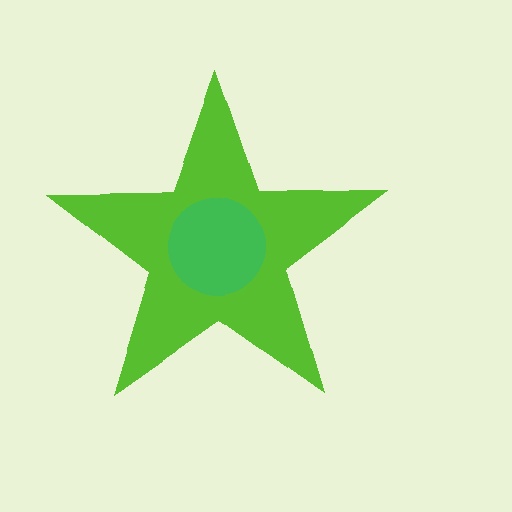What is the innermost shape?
The green circle.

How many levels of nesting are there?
2.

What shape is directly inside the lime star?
The green circle.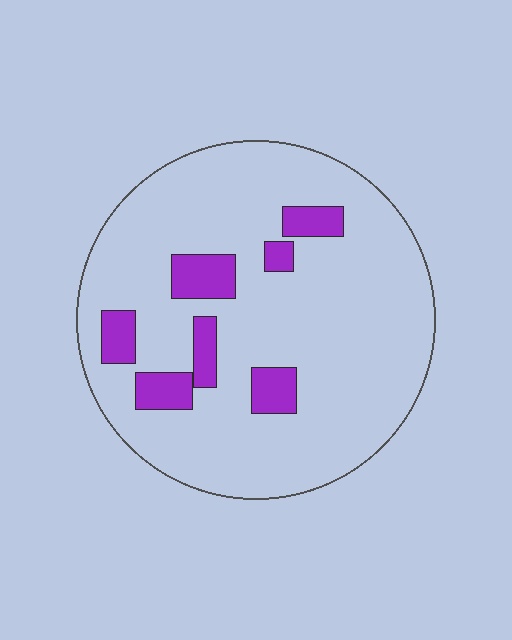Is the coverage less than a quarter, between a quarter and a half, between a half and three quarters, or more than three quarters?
Less than a quarter.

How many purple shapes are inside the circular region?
7.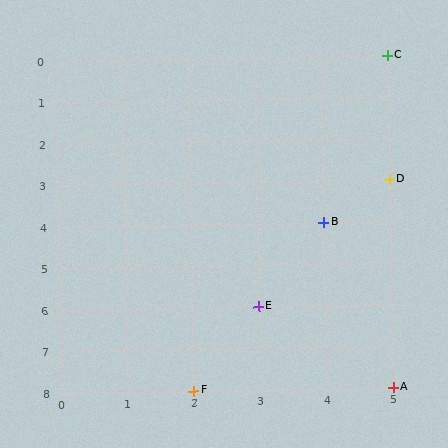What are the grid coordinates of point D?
Point D is at grid coordinates (5, 3).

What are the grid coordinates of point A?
Point A is at grid coordinates (5, 8).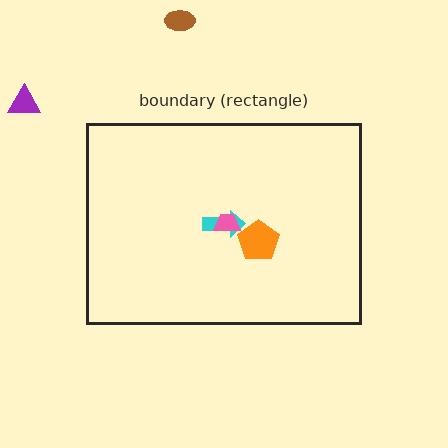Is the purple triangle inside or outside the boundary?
Outside.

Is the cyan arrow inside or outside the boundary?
Inside.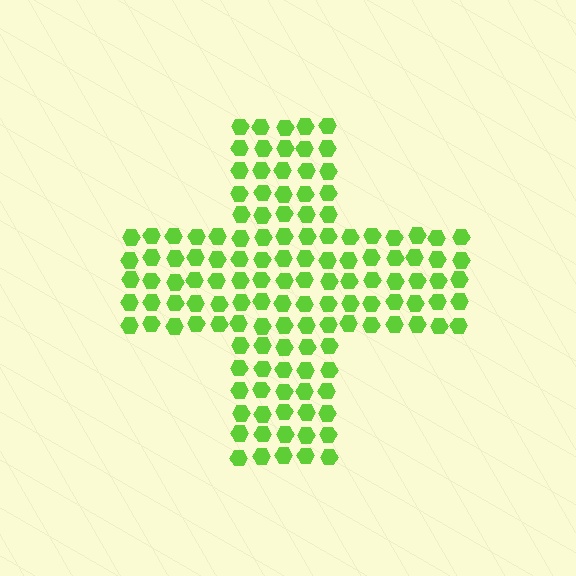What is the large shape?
The large shape is a cross.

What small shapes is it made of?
It is made of small hexagons.